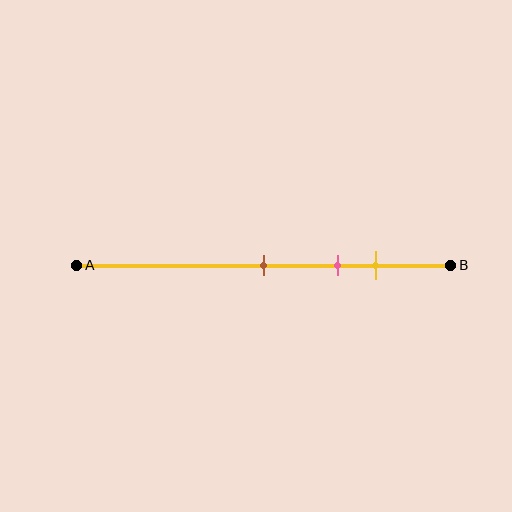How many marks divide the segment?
There are 3 marks dividing the segment.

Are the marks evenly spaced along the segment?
Yes, the marks are approximately evenly spaced.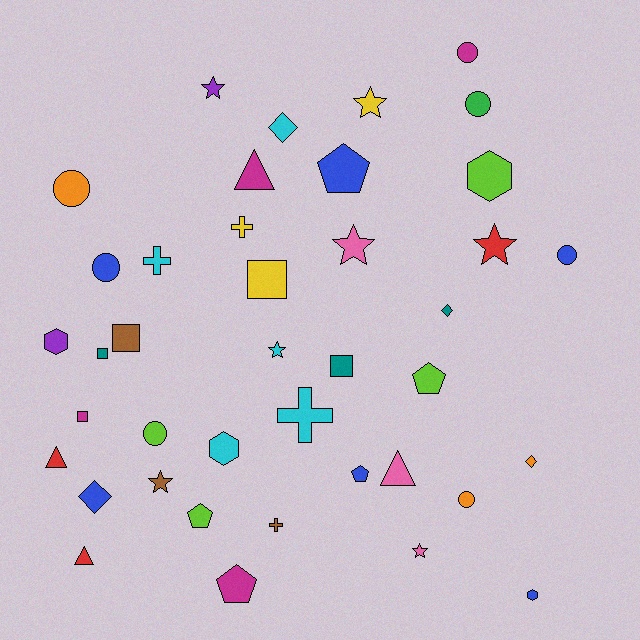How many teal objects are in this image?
There are 3 teal objects.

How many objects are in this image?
There are 40 objects.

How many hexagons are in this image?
There are 4 hexagons.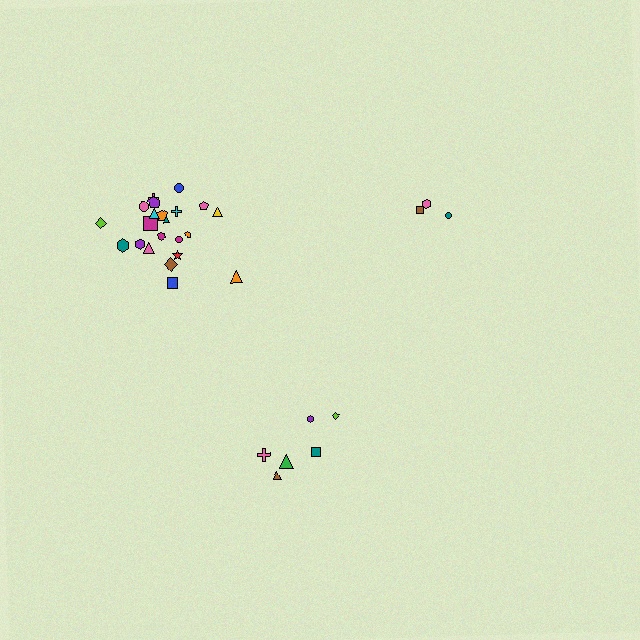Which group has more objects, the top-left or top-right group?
The top-left group.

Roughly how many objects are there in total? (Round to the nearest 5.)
Roughly 30 objects in total.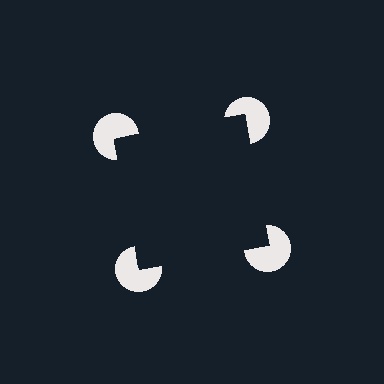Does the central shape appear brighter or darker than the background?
It typically appears slightly darker than the background, even though no actual brightness change is drawn.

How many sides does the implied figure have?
4 sides.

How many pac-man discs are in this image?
There are 4 — one at each vertex of the illusory square.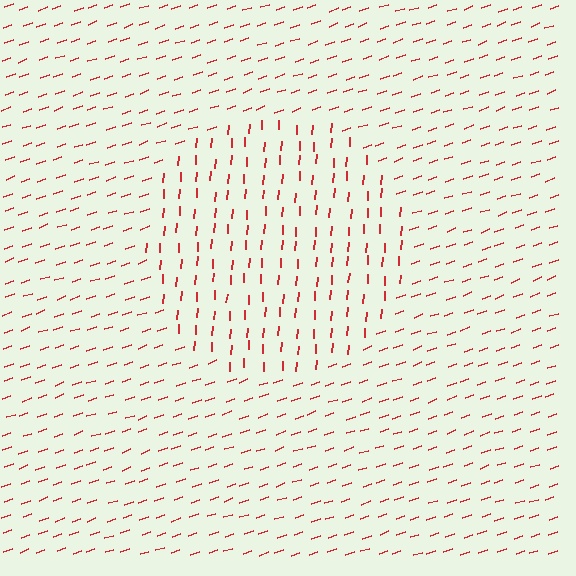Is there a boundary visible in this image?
Yes, there is a texture boundary formed by a change in line orientation.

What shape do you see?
I see a circle.